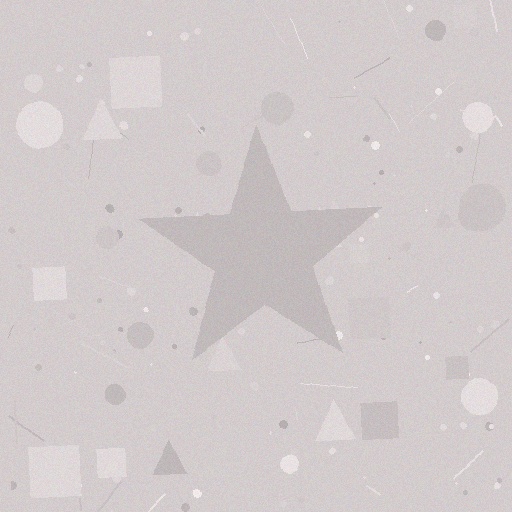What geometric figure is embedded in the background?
A star is embedded in the background.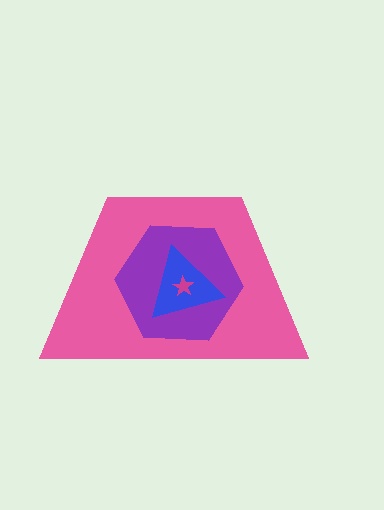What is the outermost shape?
The pink trapezoid.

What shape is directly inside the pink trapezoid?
The purple hexagon.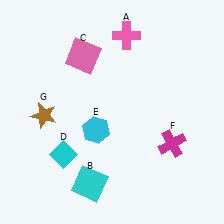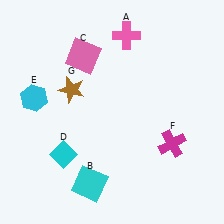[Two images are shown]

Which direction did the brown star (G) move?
The brown star (G) moved right.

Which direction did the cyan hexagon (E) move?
The cyan hexagon (E) moved left.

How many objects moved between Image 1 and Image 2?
2 objects moved between the two images.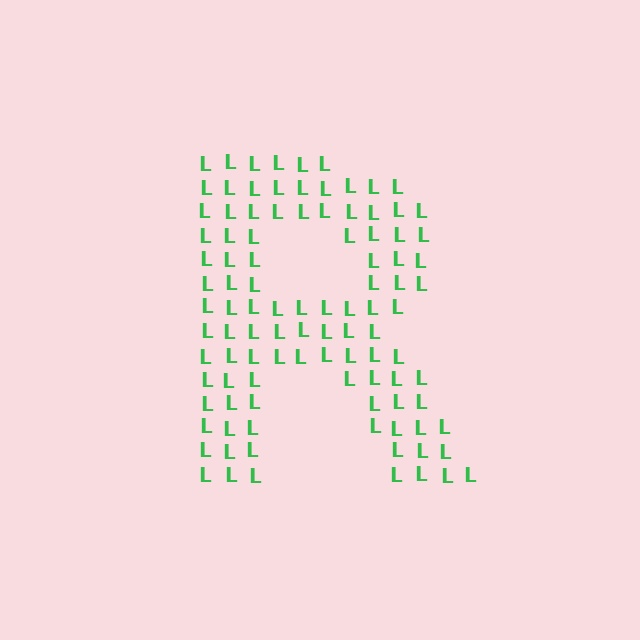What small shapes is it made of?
It is made of small letter L's.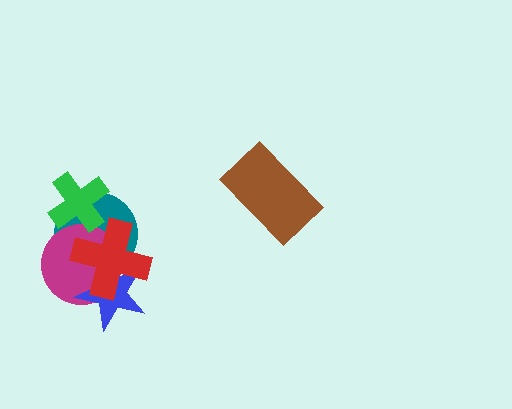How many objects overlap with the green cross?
2 objects overlap with the green cross.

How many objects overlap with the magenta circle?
4 objects overlap with the magenta circle.